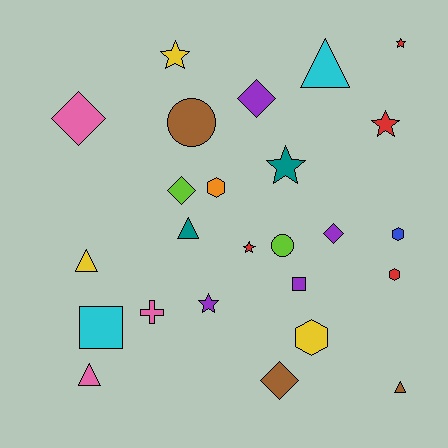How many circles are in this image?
There are 2 circles.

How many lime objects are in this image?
There are 2 lime objects.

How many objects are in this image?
There are 25 objects.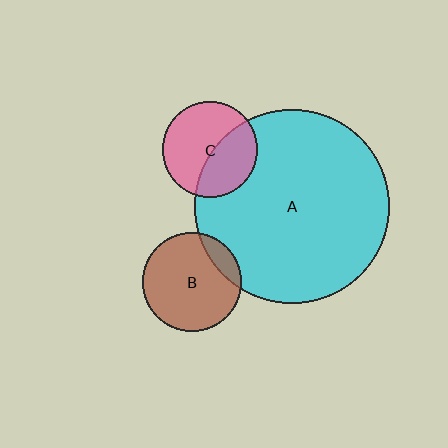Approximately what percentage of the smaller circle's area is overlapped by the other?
Approximately 40%.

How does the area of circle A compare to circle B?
Approximately 3.9 times.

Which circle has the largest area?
Circle A (cyan).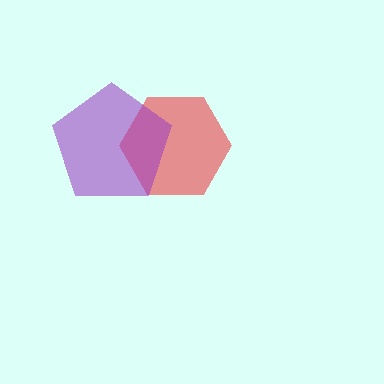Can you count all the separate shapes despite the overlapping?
Yes, there are 2 separate shapes.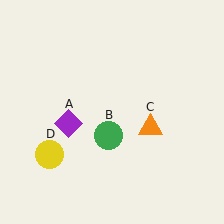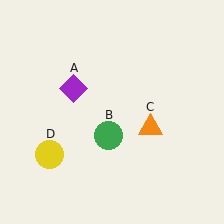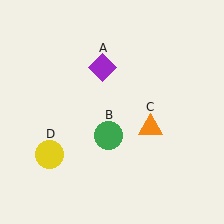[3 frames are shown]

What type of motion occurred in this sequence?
The purple diamond (object A) rotated clockwise around the center of the scene.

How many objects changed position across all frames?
1 object changed position: purple diamond (object A).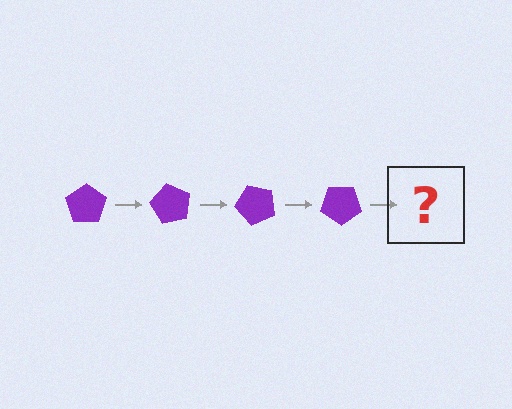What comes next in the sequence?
The next element should be a purple pentagon rotated 240 degrees.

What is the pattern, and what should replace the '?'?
The pattern is that the pentagon rotates 60 degrees each step. The '?' should be a purple pentagon rotated 240 degrees.